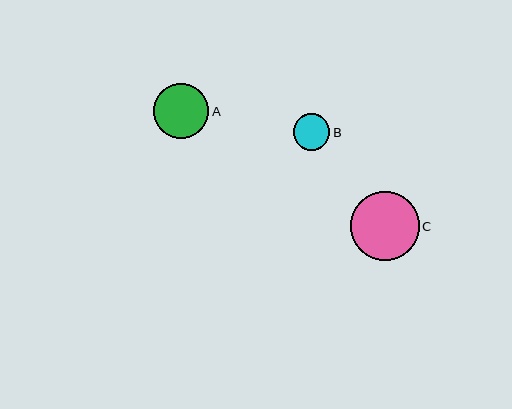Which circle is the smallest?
Circle B is the smallest with a size of approximately 37 pixels.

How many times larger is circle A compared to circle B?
Circle A is approximately 1.5 times the size of circle B.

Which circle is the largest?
Circle C is the largest with a size of approximately 69 pixels.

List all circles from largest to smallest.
From largest to smallest: C, A, B.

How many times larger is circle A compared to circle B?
Circle A is approximately 1.5 times the size of circle B.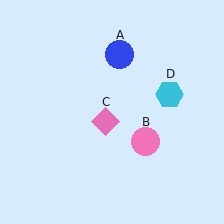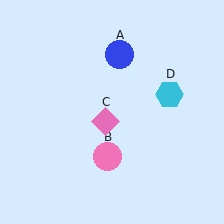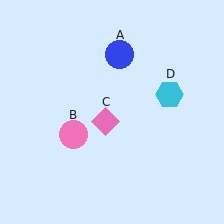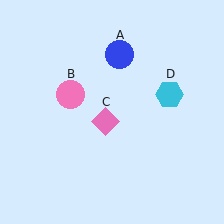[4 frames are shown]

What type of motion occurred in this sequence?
The pink circle (object B) rotated clockwise around the center of the scene.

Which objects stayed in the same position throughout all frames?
Blue circle (object A) and pink diamond (object C) and cyan hexagon (object D) remained stationary.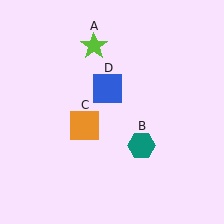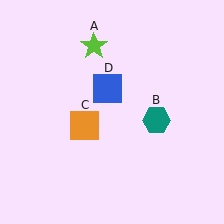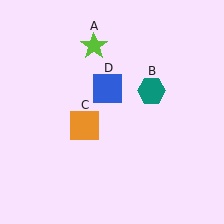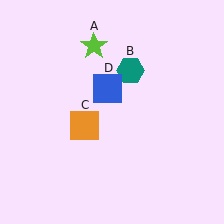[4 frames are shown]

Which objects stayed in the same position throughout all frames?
Lime star (object A) and orange square (object C) and blue square (object D) remained stationary.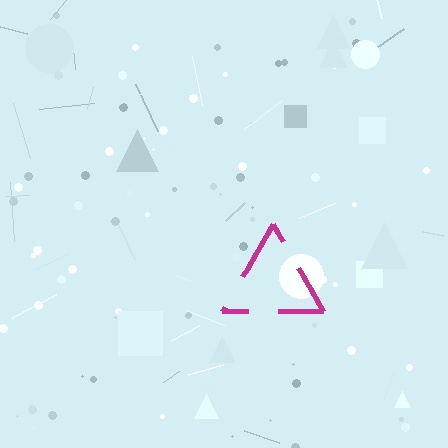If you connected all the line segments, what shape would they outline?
They would outline a triangle.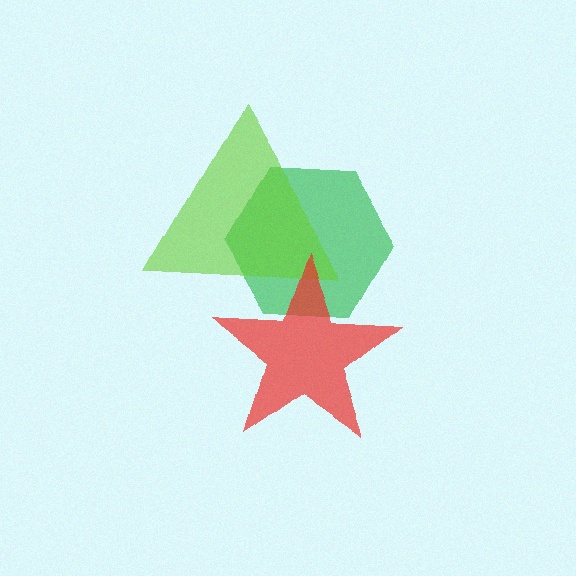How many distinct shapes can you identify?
There are 3 distinct shapes: a green hexagon, a lime triangle, a red star.